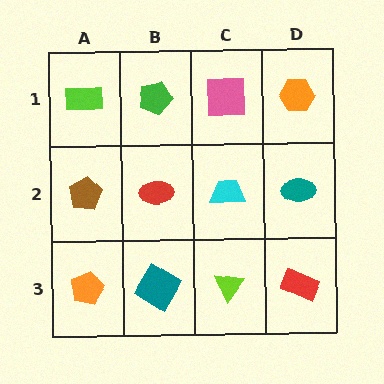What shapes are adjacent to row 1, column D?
A teal ellipse (row 2, column D), a pink square (row 1, column C).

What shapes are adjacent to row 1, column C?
A cyan trapezoid (row 2, column C), a green pentagon (row 1, column B), an orange hexagon (row 1, column D).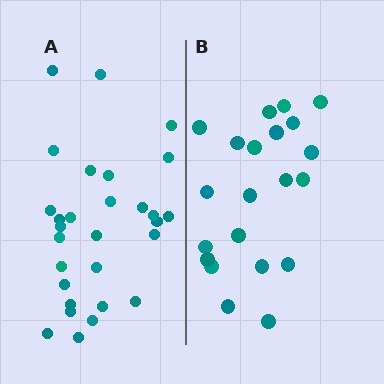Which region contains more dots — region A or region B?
Region A (the left region) has more dots.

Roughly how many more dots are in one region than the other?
Region A has roughly 8 or so more dots than region B.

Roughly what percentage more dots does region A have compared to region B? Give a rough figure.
About 40% more.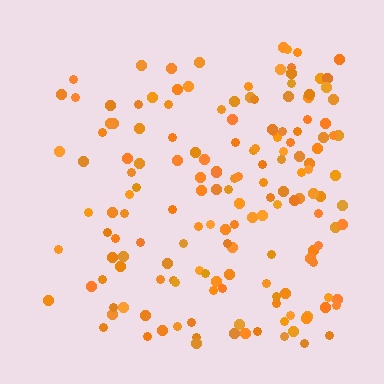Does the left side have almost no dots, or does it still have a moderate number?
Still a moderate number, just noticeably fewer than the right.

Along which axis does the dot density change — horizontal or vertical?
Horizontal.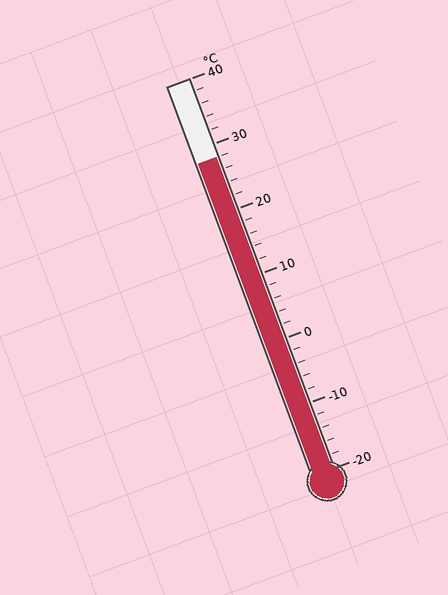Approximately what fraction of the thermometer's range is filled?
The thermometer is filled to approximately 80% of its range.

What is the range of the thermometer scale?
The thermometer scale ranges from -20°C to 40°C.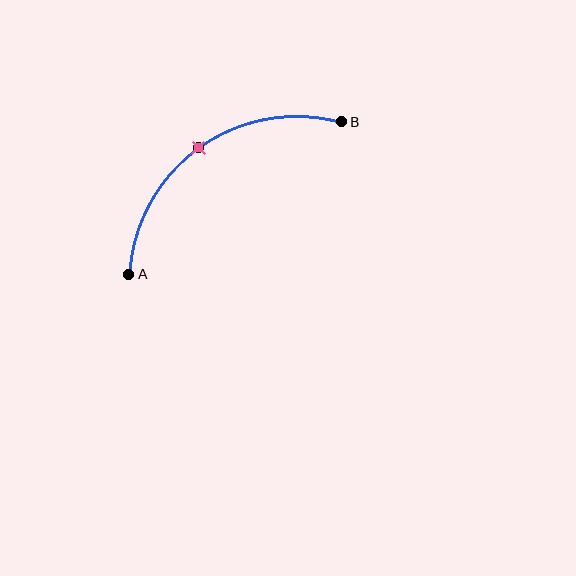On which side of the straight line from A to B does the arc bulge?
The arc bulges above and to the left of the straight line connecting A and B.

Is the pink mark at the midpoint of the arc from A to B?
Yes. The pink mark lies on the arc at equal arc-length from both A and B — it is the arc midpoint.